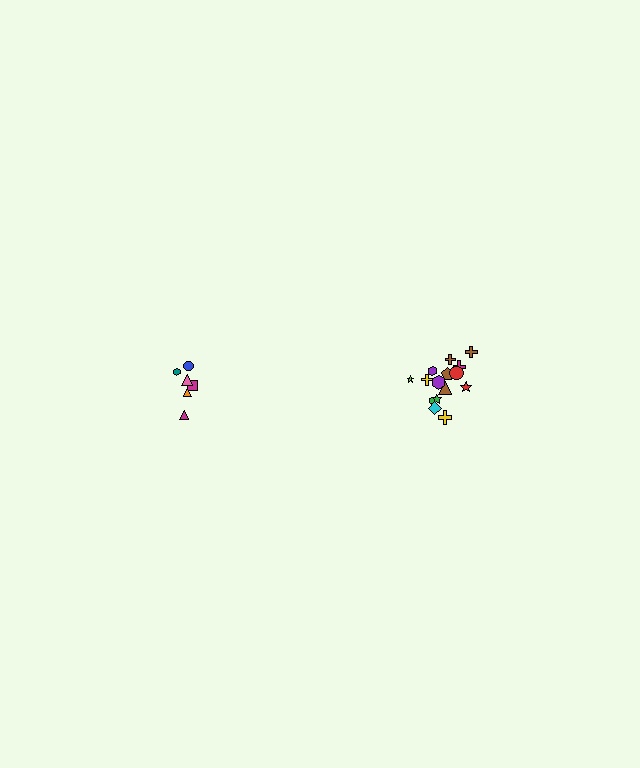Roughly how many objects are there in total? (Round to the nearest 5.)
Roughly 20 objects in total.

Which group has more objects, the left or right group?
The right group.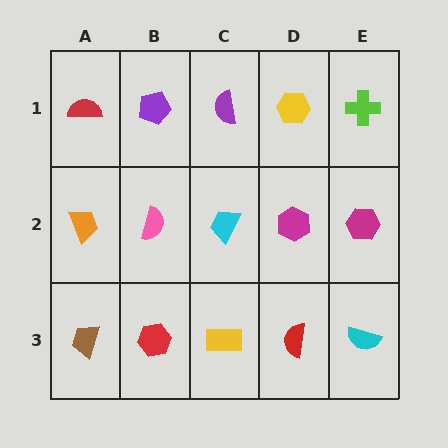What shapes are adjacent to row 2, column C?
A purple semicircle (row 1, column C), a yellow rectangle (row 3, column C), a pink semicircle (row 2, column B), a magenta hexagon (row 2, column D).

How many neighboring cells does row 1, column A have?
2.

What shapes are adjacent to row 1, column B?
A pink semicircle (row 2, column B), a red semicircle (row 1, column A), a purple semicircle (row 1, column C).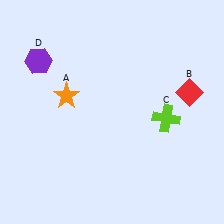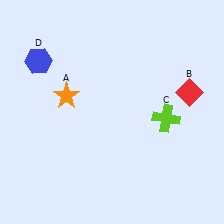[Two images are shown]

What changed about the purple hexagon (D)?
In Image 1, D is purple. In Image 2, it changed to blue.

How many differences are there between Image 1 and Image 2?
There is 1 difference between the two images.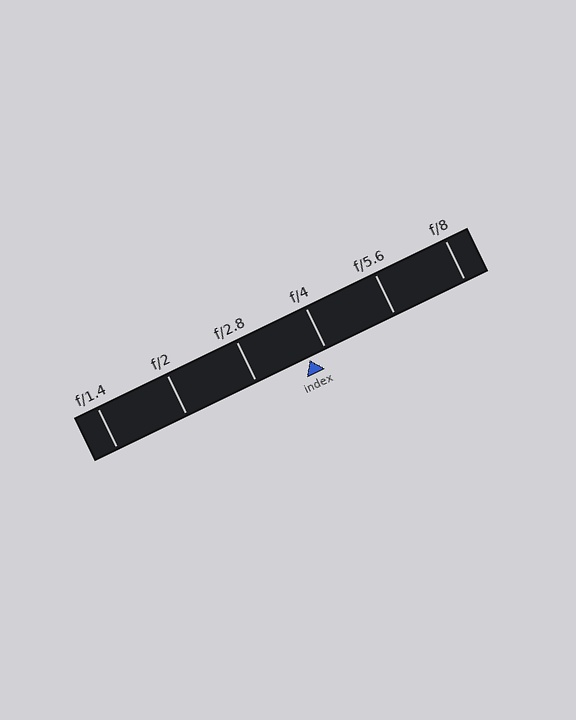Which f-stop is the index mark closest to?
The index mark is closest to f/4.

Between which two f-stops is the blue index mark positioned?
The index mark is between f/2.8 and f/4.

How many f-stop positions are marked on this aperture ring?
There are 6 f-stop positions marked.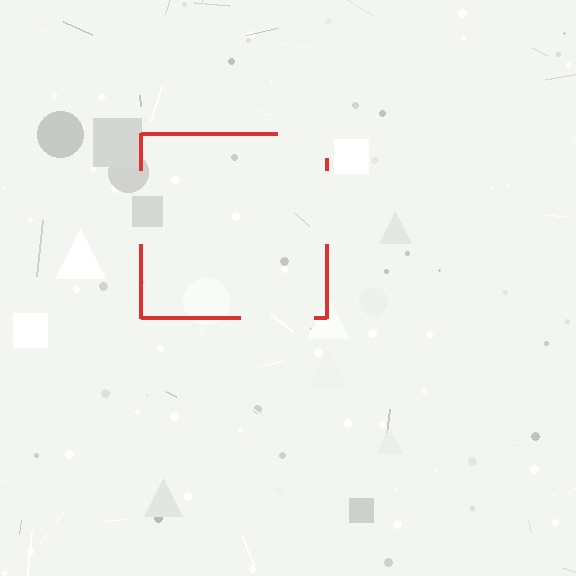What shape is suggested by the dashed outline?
The dashed outline suggests a square.